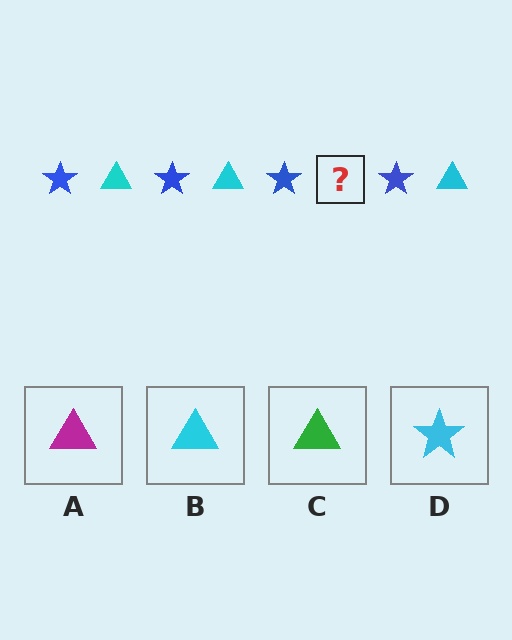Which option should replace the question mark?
Option B.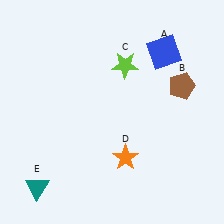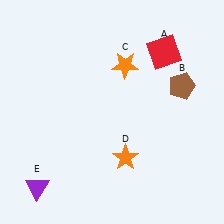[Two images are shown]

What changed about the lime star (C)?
In Image 1, C is lime. In Image 2, it changed to orange.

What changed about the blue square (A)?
In Image 1, A is blue. In Image 2, it changed to red.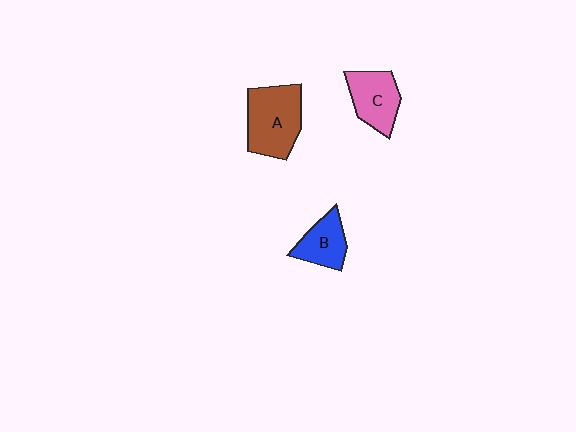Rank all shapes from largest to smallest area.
From largest to smallest: A (brown), C (pink), B (blue).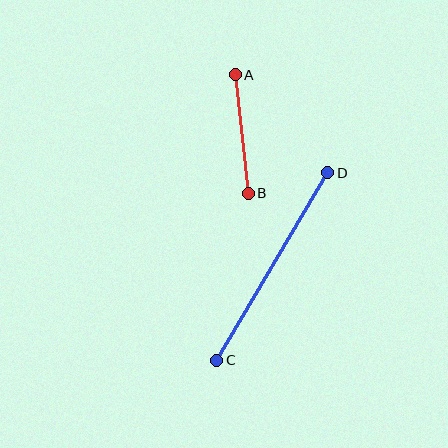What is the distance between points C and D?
The distance is approximately 218 pixels.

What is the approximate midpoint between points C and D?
The midpoint is at approximately (272, 267) pixels.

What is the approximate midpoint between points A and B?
The midpoint is at approximately (242, 134) pixels.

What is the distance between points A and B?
The distance is approximately 119 pixels.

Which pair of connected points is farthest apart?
Points C and D are farthest apart.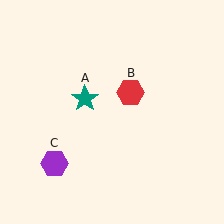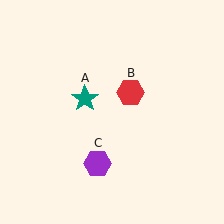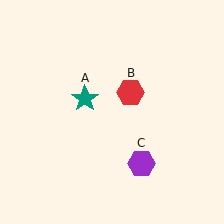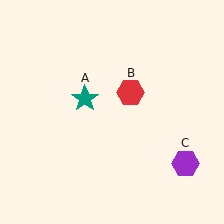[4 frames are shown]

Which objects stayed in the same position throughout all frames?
Teal star (object A) and red hexagon (object B) remained stationary.